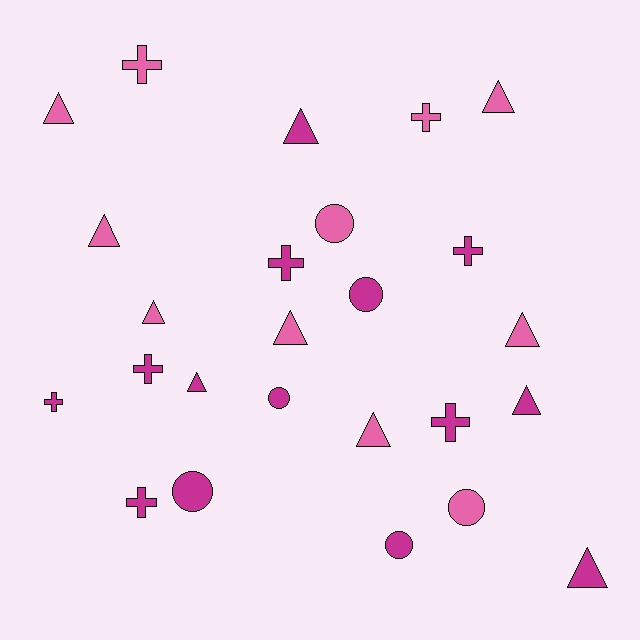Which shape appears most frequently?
Triangle, with 11 objects.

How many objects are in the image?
There are 25 objects.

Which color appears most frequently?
Magenta, with 14 objects.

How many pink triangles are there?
There are 7 pink triangles.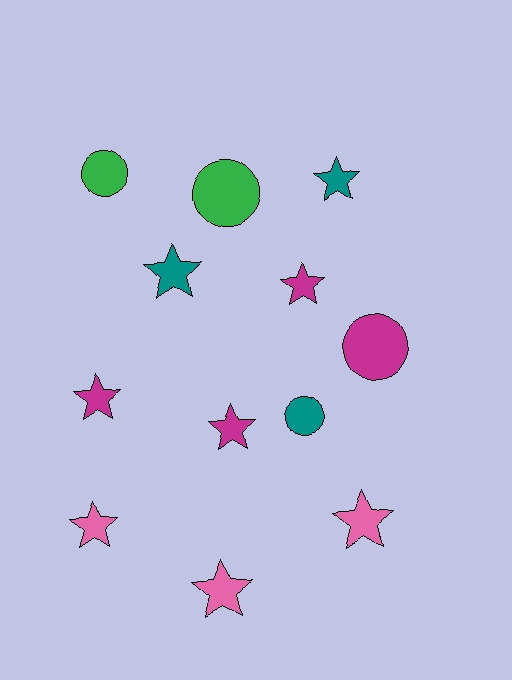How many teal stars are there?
There are 2 teal stars.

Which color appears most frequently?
Magenta, with 4 objects.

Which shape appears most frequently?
Star, with 8 objects.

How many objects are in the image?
There are 12 objects.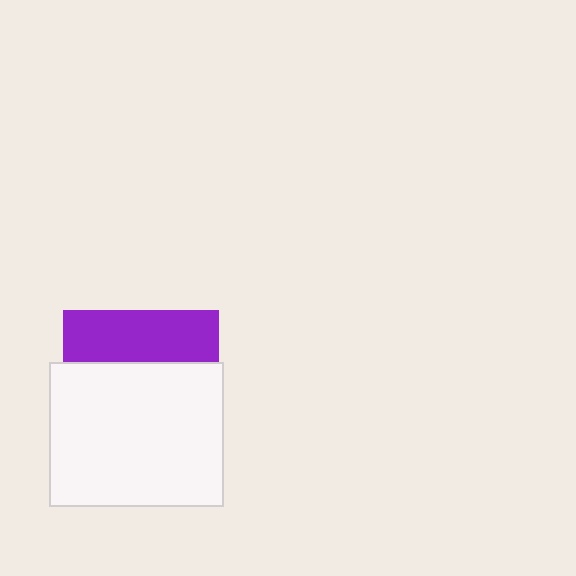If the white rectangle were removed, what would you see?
You would see the complete purple square.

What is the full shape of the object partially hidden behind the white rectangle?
The partially hidden object is a purple square.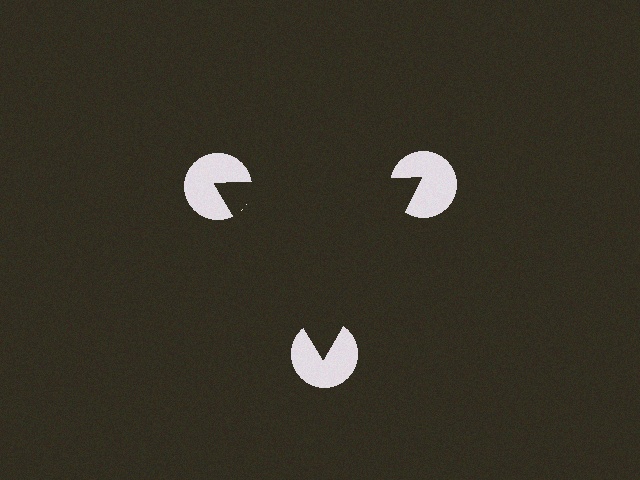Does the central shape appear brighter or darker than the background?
It typically appears slightly darker than the background, even though no actual brightness change is drawn.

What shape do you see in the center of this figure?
An illusory triangle — its edges are inferred from the aligned wedge cuts in the pac-man discs, not physically drawn.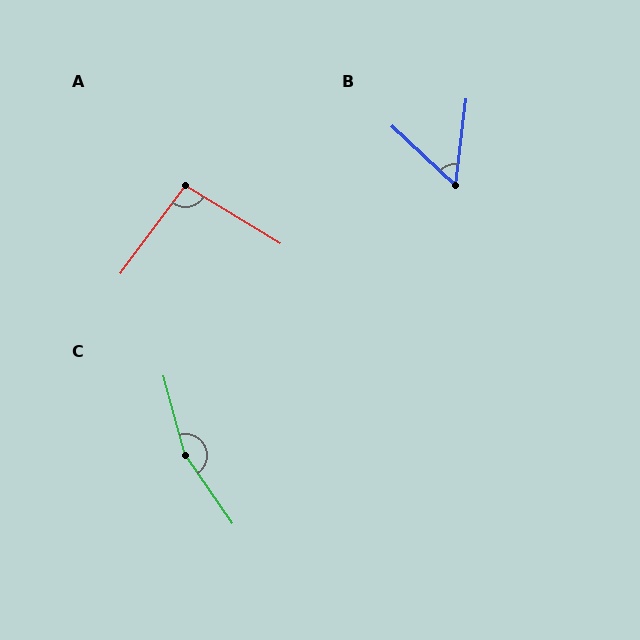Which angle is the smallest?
B, at approximately 54 degrees.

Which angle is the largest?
C, at approximately 161 degrees.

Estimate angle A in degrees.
Approximately 95 degrees.